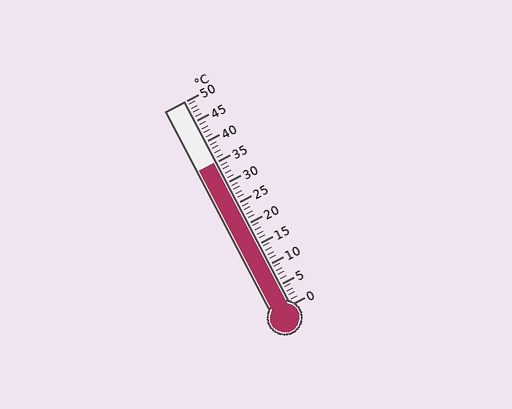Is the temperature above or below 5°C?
The temperature is above 5°C.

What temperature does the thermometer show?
The thermometer shows approximately 35°C.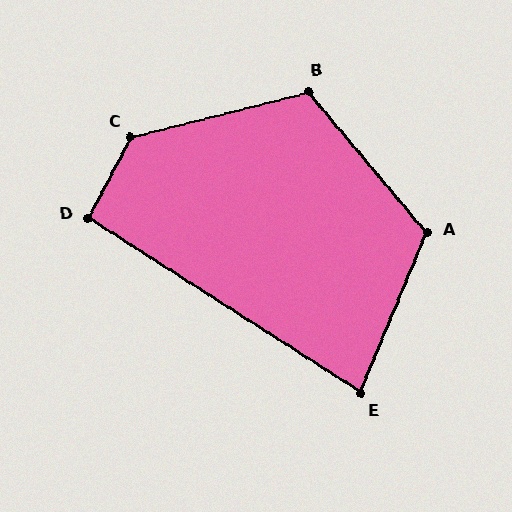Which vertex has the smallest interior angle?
E, at approximately 80 degrees.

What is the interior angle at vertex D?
Approximately 95 degrees (approximately right).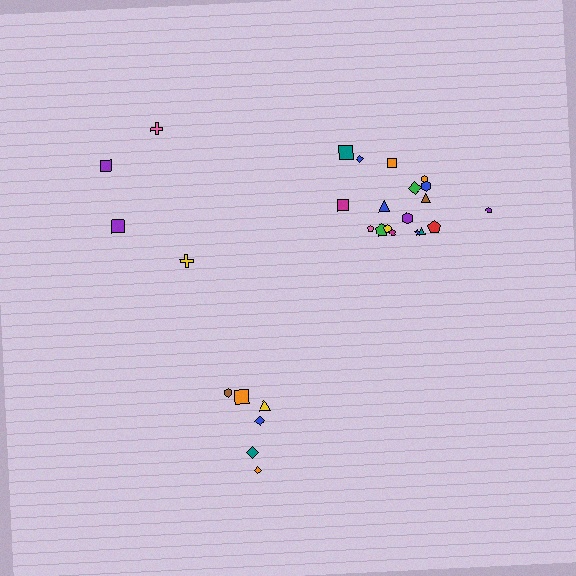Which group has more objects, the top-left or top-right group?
The top-right group.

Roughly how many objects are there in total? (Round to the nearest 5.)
Roughly 30 objects in total.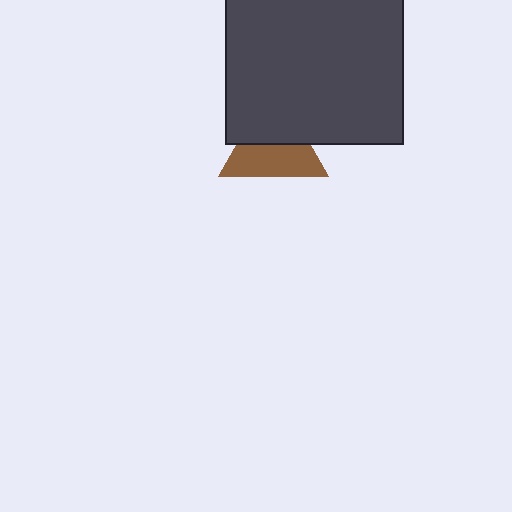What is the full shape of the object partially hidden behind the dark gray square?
The partially hidden object is a brown triangle.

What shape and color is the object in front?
The object in front is a dark gray square.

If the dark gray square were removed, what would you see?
You would see the complete brown triangle.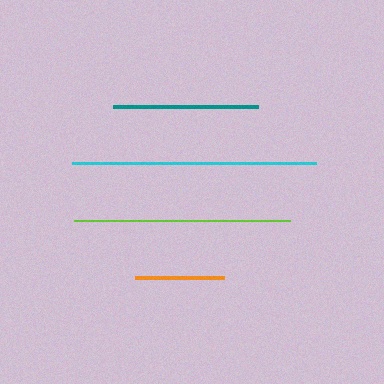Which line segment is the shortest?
The orange line is the shortest at approximately 88 pixels.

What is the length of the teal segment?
The teal segment is approximately 145 pixels long.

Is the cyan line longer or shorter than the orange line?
The cyan line is longer than the orange line.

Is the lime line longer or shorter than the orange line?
The lime line is longer than the orange line.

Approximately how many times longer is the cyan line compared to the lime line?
The cyan line is approximately 1.1 times the length of the lime line.